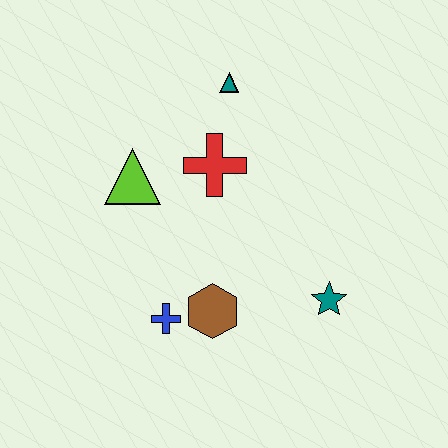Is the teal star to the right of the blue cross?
Yes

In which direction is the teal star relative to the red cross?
The teal star is below the red cross.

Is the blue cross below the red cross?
Yes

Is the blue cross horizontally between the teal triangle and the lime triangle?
Yes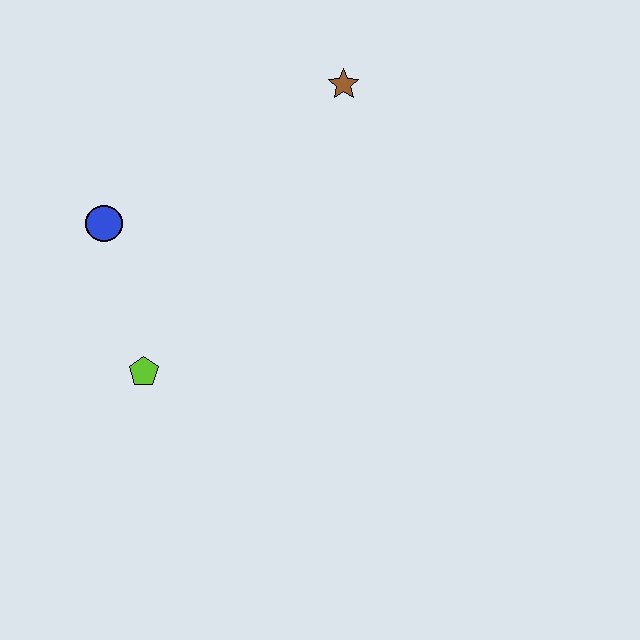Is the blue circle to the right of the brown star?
No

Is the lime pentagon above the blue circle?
No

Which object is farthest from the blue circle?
The brown star is farthest from the blue circle.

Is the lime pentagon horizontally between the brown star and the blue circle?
Yes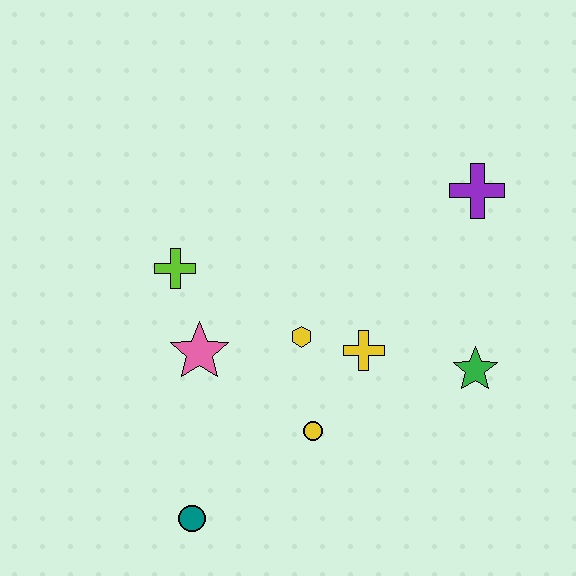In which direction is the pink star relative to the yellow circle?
The pink star is to the left of the yellow circle.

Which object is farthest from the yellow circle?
The purple cross is farthest from the yellow circle.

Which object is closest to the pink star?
The lime cross is closest to the pink star.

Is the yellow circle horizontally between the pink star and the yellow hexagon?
No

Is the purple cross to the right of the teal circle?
Yes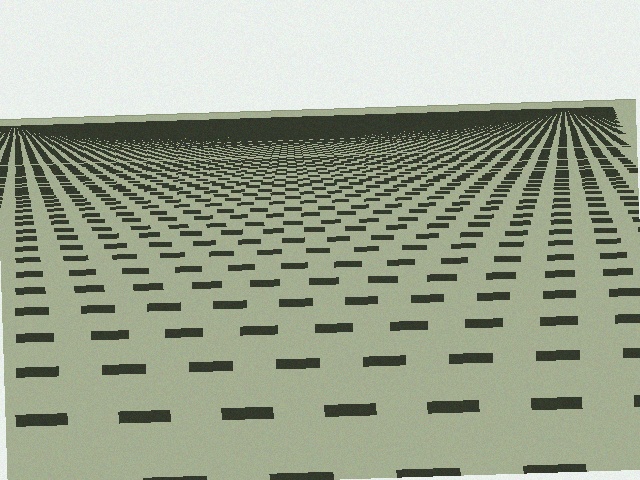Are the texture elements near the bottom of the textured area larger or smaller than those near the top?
Larger. Near the bottom, elements are closer to the viewer and appear at a bigger on-screen size.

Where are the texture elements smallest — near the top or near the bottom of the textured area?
Near the top.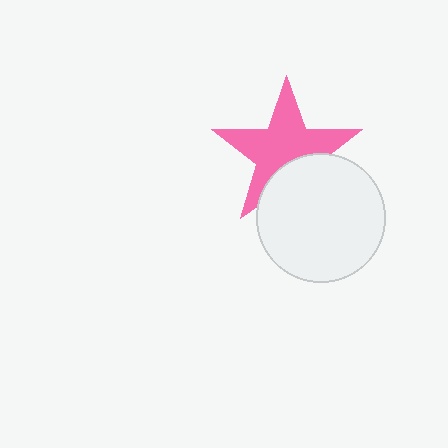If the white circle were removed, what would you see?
You would see the complete pink star.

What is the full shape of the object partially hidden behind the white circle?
The partially hidden object is a pink star.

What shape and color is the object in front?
The object in front is a white circle.